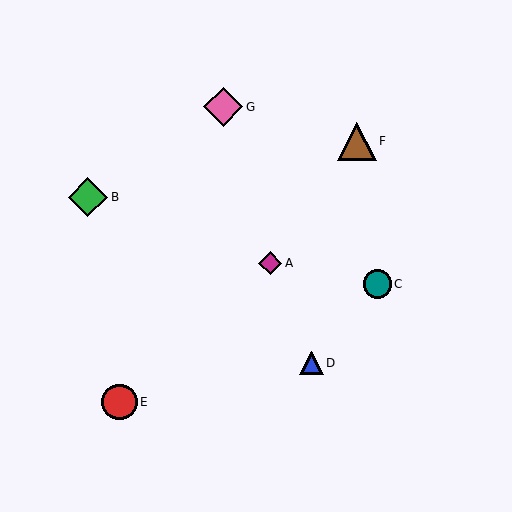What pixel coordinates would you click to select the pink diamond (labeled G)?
Click at (223, 107) to select the pink diamond G.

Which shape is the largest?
The green diamond (labeled B) is the largest.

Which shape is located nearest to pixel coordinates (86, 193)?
The green diamond (labeled B) at (88, 197) is nearest to that location.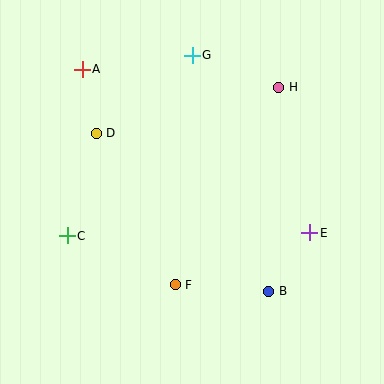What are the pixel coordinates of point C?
Point C is at (67, 236).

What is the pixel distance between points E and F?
The distance between E and F is 144 pixels.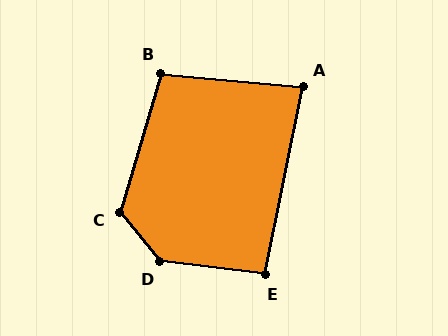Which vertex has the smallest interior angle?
A, at approximately 84 degrees.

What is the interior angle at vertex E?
Approximately 95 degrees (approximately right).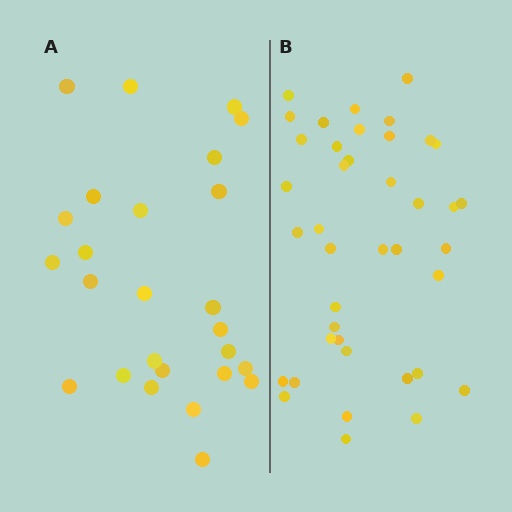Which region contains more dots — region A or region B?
Region B (the right region) has more dots.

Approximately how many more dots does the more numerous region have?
Region B has approximately 15 more dots than region A.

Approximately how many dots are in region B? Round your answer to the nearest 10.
About 40 dots.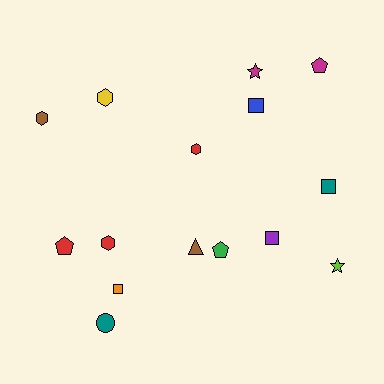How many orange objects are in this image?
There is 1 orange object.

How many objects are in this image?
There are 15 objects.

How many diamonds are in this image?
There are no diamonds.